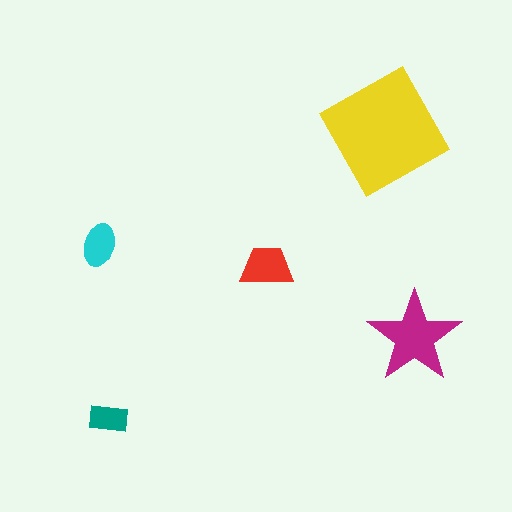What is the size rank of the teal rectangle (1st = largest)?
5th.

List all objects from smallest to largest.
The teal rectangle, the cyan ellipse, the red trapezoid, the magenta star, the yellow square.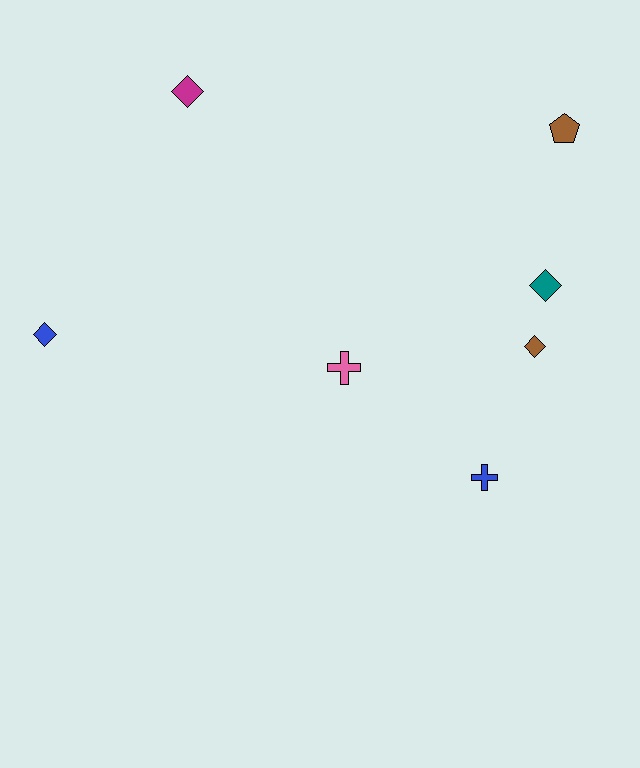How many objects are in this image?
There are 7 objects.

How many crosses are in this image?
There are 2 crosses.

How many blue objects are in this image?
There are 2 blue objects.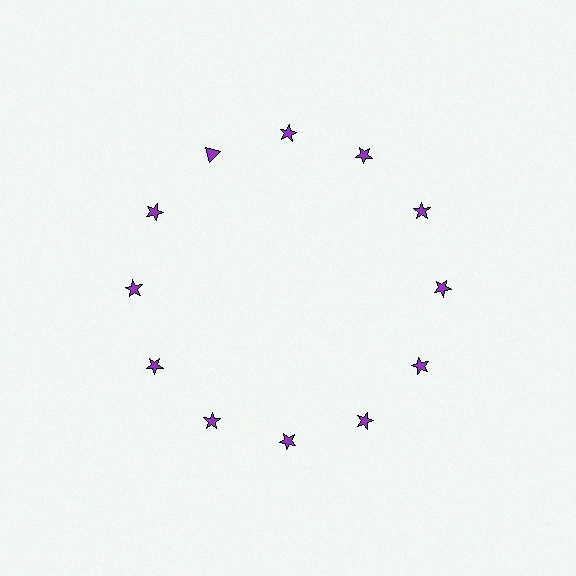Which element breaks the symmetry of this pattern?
The purple triangle at roughly the 11 o'clock position breaks the symmetry. All other shapes are purple stars.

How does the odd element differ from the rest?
It has a different shape: triangle instead of star.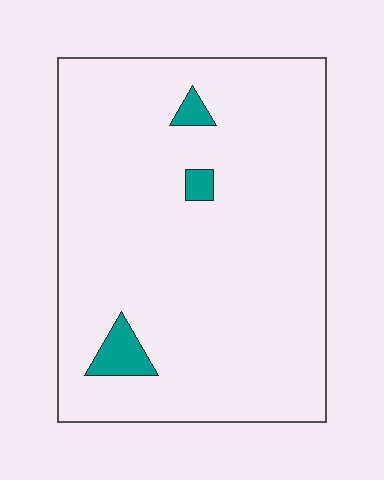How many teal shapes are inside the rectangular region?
3.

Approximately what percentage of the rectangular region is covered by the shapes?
Approximately 5%.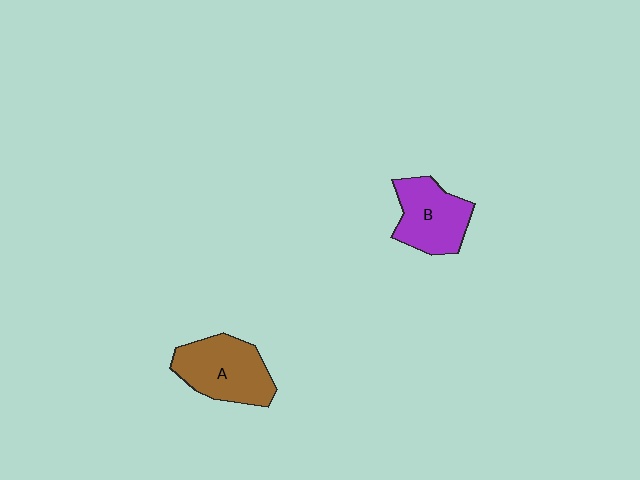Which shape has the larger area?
Shape A (brown).